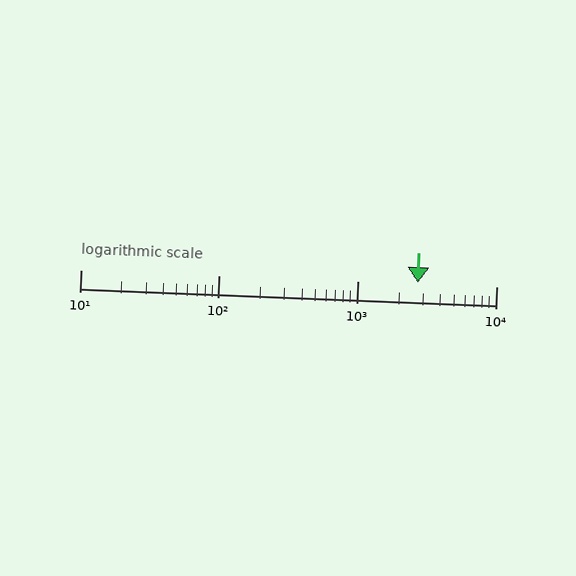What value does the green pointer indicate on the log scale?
The pointer indicates approximately 2700.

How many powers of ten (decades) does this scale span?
The scale spans 3 decades, from 10 to 10000.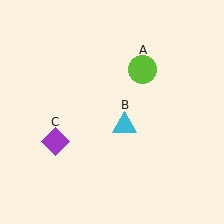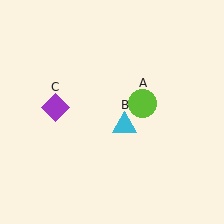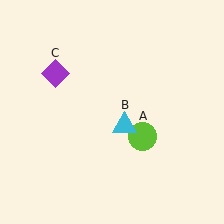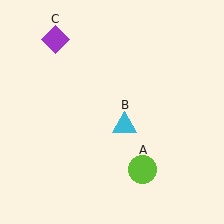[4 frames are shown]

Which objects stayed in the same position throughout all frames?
Cyan triangle (object B) remained stationary.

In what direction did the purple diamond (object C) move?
The purple diamond (object C) moved up.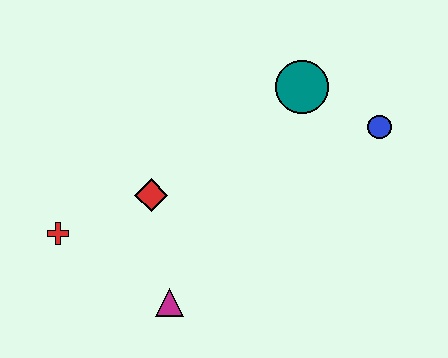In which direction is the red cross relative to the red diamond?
The red cross is to the left of the red diamond.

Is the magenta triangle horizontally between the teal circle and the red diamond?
Yes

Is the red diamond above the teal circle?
No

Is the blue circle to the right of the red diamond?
Yes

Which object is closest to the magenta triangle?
The red diamond is closest to the magenta triangle.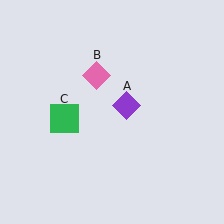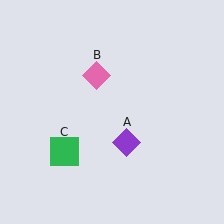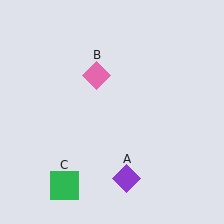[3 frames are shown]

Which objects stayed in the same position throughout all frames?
Pink diamond (object B) remained stationary.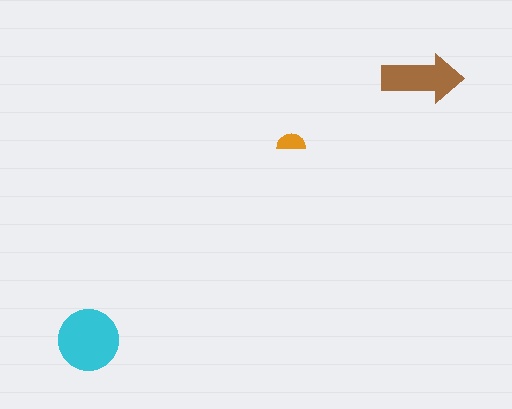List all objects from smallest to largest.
The orange semicircle, the brown arrow, the cyan circle.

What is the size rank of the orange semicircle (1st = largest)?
3rd.